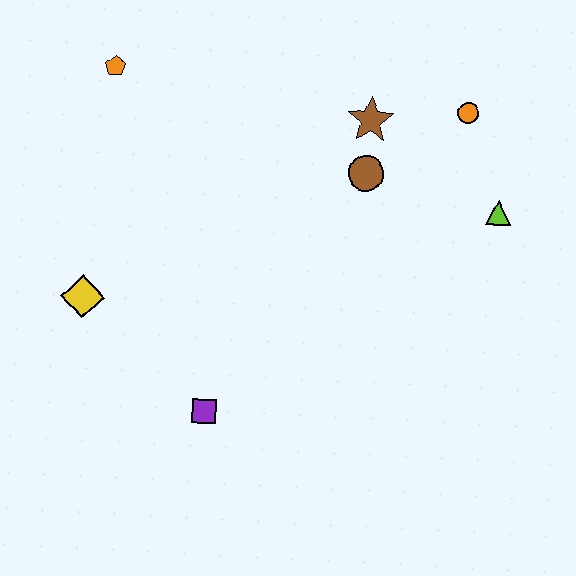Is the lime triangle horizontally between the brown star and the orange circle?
No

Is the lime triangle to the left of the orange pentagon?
No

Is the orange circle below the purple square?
No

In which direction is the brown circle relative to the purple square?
The brown circle is above the purple square.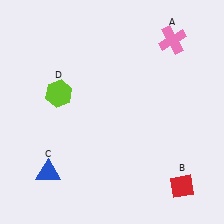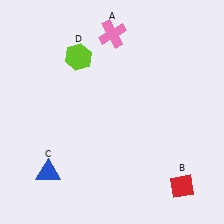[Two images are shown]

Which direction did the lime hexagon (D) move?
The lime hexagon (D) moved up.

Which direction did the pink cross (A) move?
The pink cross (A) moved left.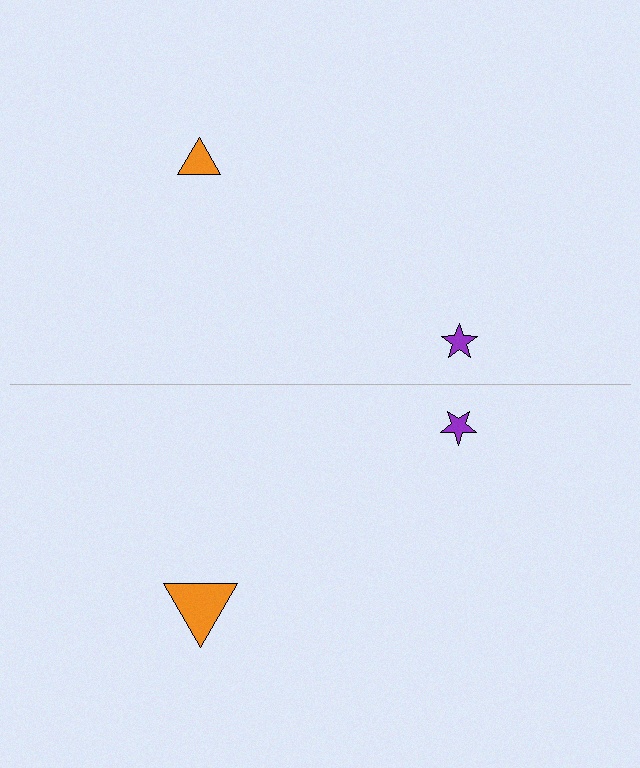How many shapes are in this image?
There are 4 shapes in this image.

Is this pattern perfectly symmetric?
No, the pattern is not perfectly symmetric. The orange triangle on the bottom side has a different size than its mirror counterpart.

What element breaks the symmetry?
The orange triangle on the bottom side has a different size than its mirror counterpart.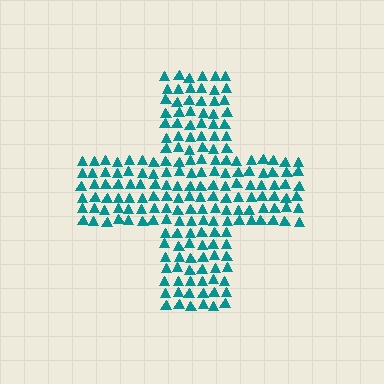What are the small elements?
The small elements are triangles.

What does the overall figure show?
The overall figure shows a cross.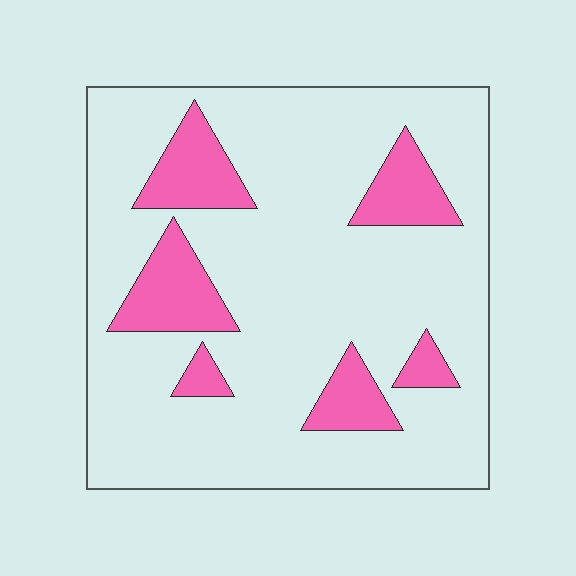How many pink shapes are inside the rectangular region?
6.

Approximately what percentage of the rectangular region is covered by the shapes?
Approximately 20%.